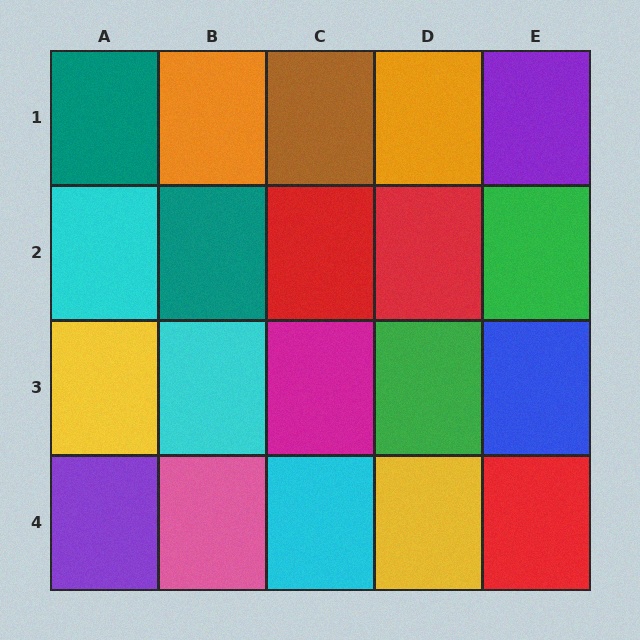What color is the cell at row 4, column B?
Pink.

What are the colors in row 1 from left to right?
Teal, orange, brown, orange, purple.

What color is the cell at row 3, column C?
Magenta.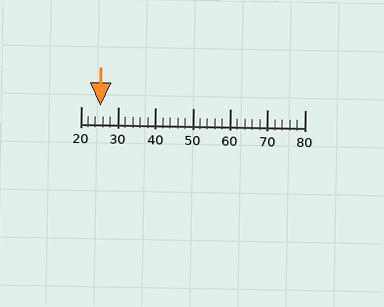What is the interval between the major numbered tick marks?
The major tick marks are spaced 10 units apart.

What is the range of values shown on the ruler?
The ruler shows values from 20 to 80.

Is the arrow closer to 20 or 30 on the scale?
The arrow is closer to 30.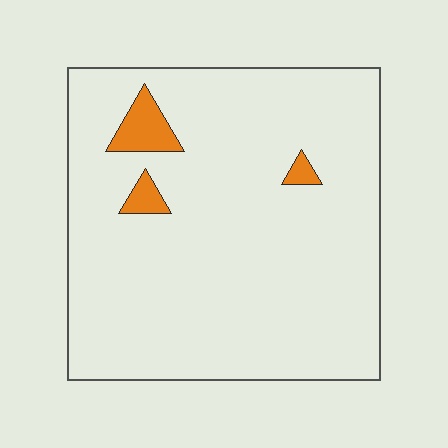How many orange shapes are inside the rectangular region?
3.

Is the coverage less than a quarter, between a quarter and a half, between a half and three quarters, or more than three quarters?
Less than a quarter.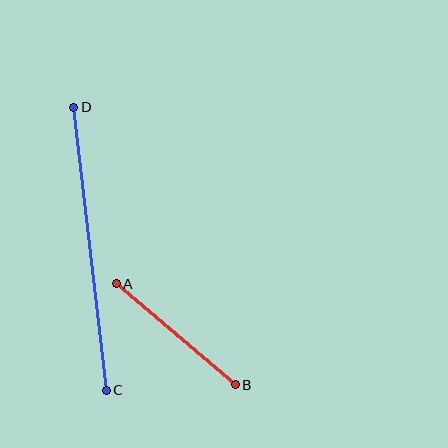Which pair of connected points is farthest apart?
Points C and D are farthest apart.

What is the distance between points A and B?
The distance is approximately 156 pixels.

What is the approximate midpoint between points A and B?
The midpoint is at approximately (176, 334) pixels.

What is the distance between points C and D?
The distance is approximately 284 pixels.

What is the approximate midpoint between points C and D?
The midpoint is at approximately (90, 249) pixels.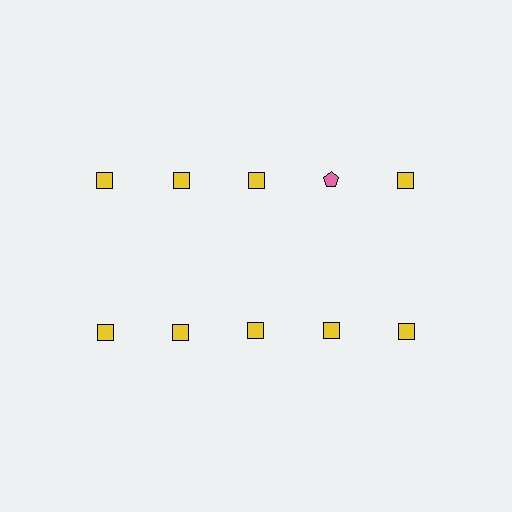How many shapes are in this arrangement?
There are 10 shapes arranged in a grid pattern.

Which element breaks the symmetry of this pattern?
The pink pentagon in the top row, second from right column breaks the symmetry. All other shapes are yellow squares.